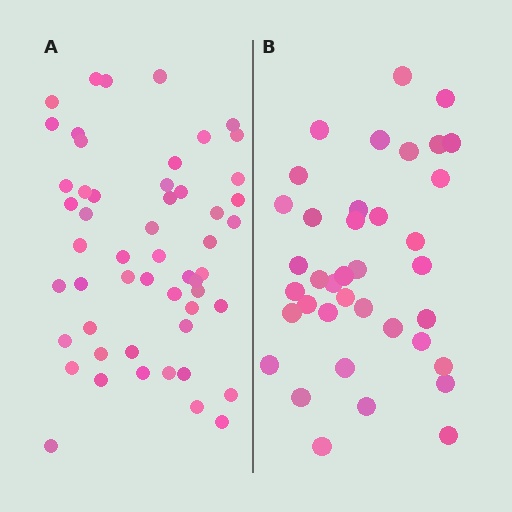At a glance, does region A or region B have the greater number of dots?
Region A (the left region) has more dots.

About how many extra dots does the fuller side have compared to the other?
Region A has approximately 15 more dots than region B.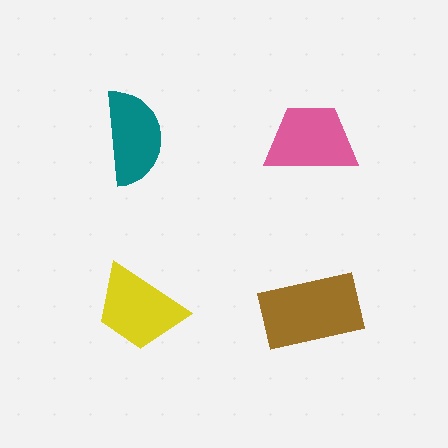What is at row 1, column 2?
A pink trapezoid.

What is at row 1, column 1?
A teal semicircle.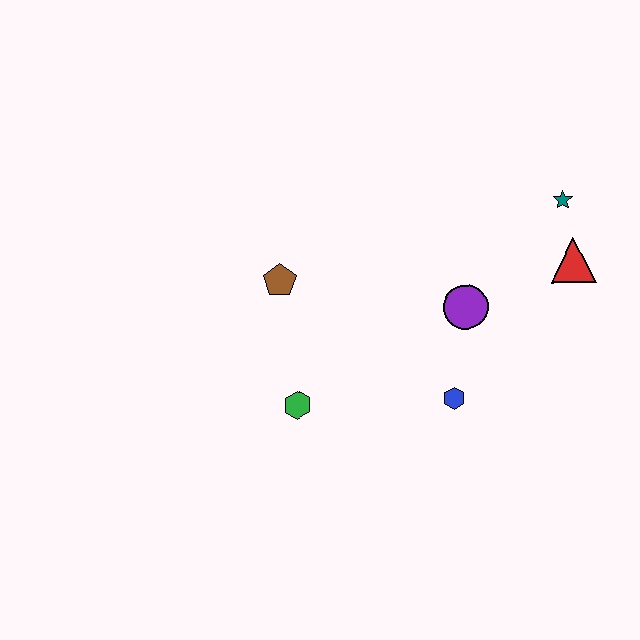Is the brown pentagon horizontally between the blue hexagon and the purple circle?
No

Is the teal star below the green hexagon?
No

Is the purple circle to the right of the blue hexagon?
Yes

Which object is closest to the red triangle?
The teal star is closest to the red triangle.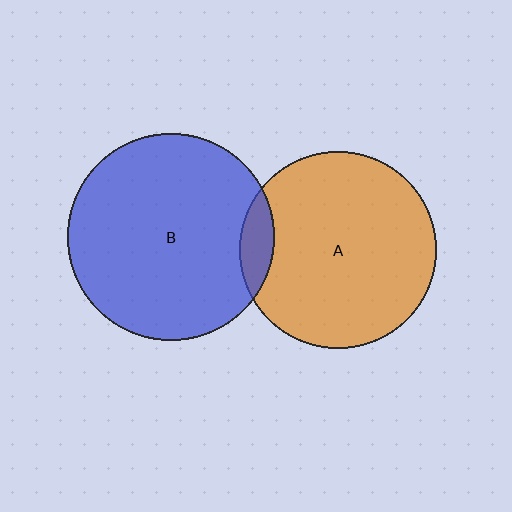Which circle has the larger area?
Circle B (blue).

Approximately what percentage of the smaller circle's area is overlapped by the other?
Approximately 10%.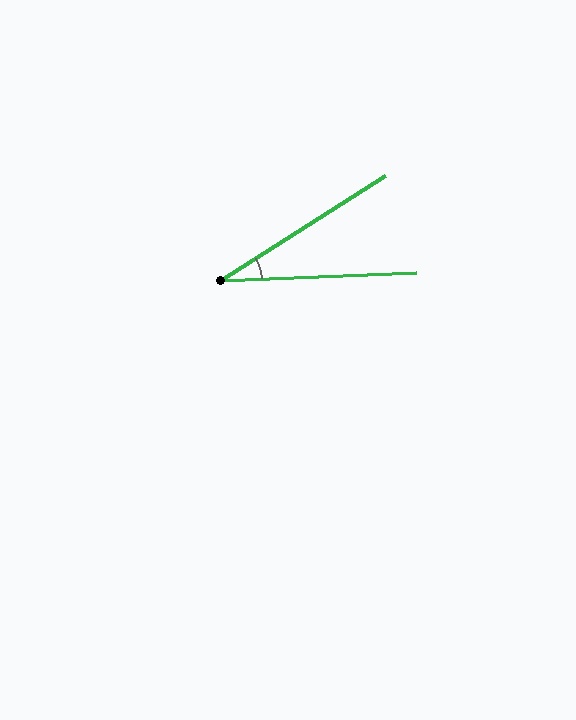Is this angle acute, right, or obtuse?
It is acute.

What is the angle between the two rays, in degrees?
Approximately 30 degrees.